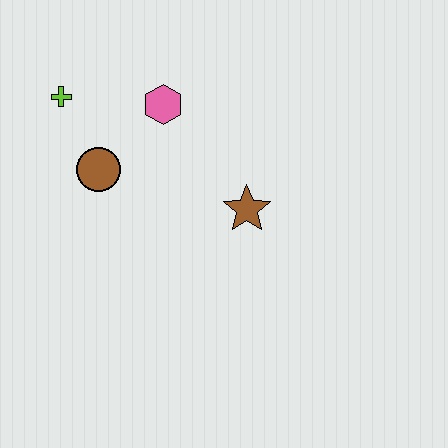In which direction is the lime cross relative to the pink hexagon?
The lime cross is to the left of the pink hexagon.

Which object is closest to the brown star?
The pink hexagon is closest to the brown star.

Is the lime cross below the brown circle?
No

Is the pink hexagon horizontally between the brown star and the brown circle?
Yes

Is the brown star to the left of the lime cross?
No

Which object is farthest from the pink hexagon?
The brown star is farthest from the pink hexagon.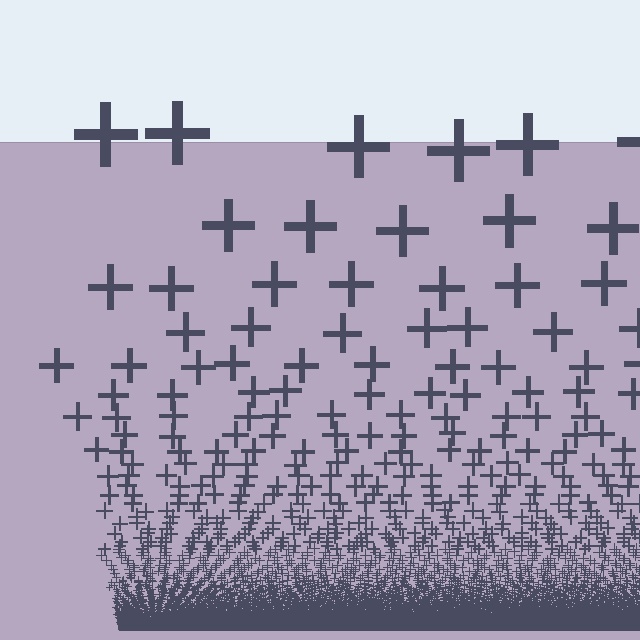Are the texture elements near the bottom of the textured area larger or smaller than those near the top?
Smaller. The gradient is inverted — elements near the bottom are smaller and denser.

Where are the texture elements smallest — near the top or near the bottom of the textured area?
Near the bottom.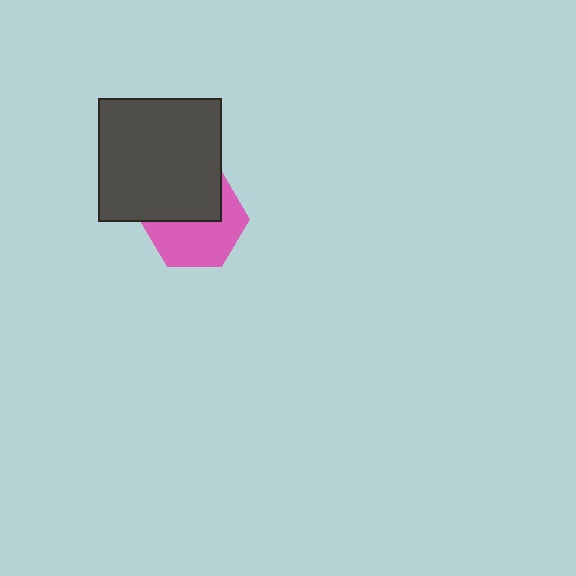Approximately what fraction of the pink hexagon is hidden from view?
Roughly 43% of the pink hexagon is hidden behind the dark gray square.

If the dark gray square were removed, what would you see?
You would see the complete pink hexagon.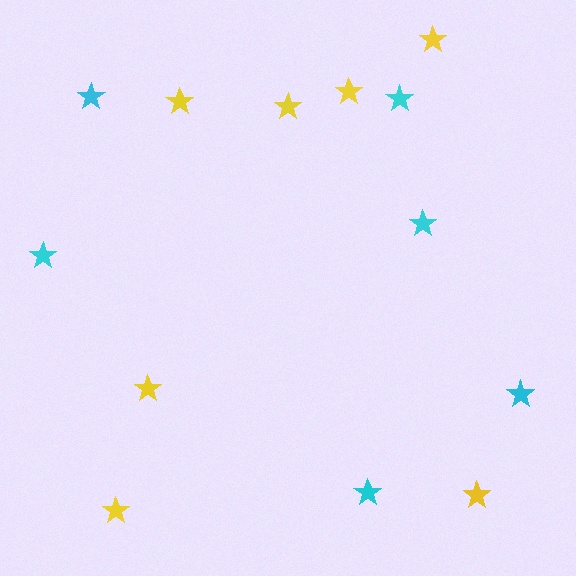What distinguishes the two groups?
There are 2 groups: one group of yellow stars (7) and one group of cyan stars (6).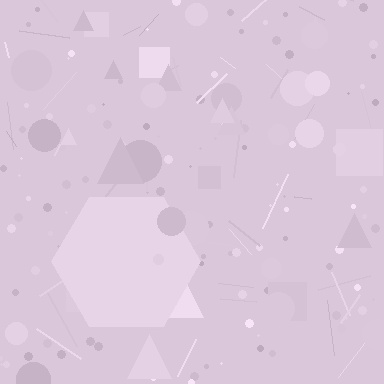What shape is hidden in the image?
A hexagon is hidden in the image.